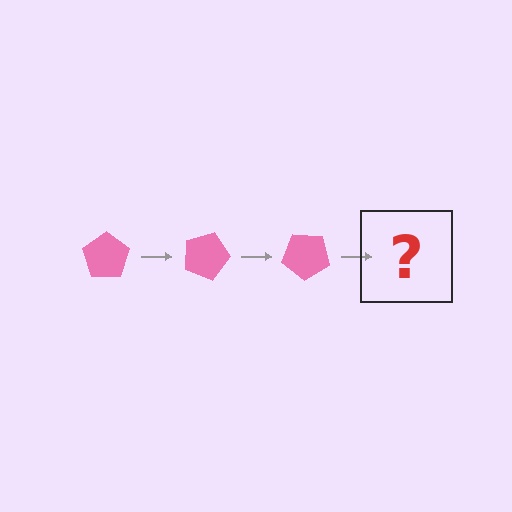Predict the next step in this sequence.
The next step is a pink pentagon rotated 60 degrees.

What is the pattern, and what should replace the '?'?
The pattern is that the pentagon rotates 20 degrees each step. The '?' should be a pink pentagon rotated 60 degrees.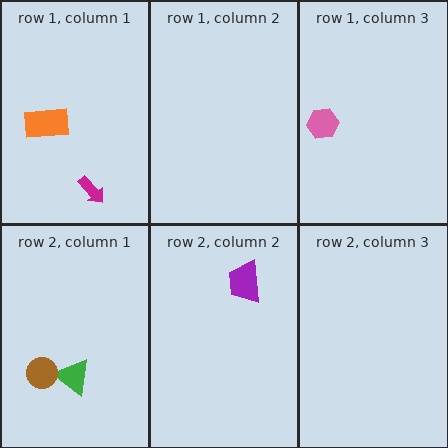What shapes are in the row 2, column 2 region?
The purple trapezoid.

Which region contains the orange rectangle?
The row 1, column 1 region.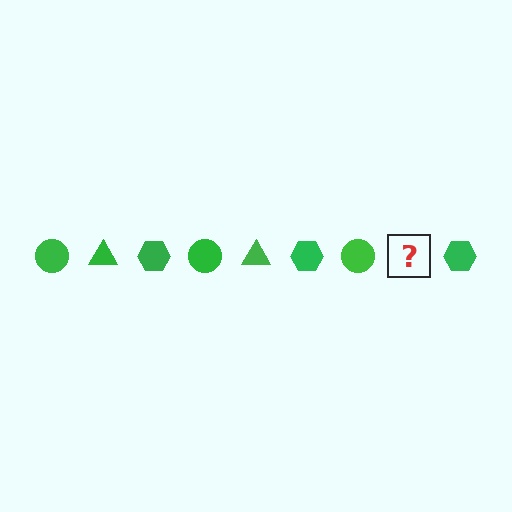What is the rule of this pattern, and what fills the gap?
The rule is that the pattern cycles through circle, triangle, hexagon shapes in green. The gap should be filled with a green triangle.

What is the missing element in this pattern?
The missing element is a green triangle.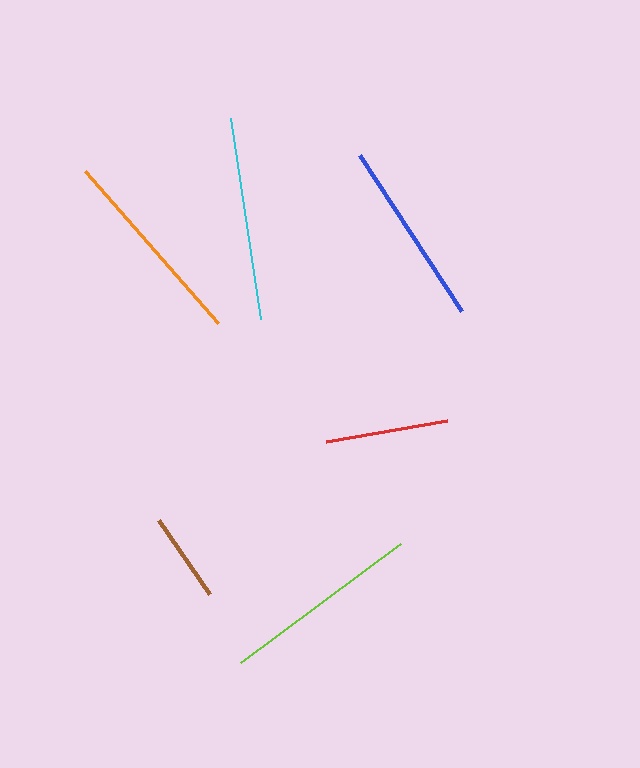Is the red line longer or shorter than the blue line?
The blue line is longer than the red line.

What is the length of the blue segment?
The blue segment is approximately 186 pixels long.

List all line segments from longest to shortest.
From longest to shortest: cyan, orange, lime, blue, red, brown.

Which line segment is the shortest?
The brown line is the shortest at approximately 90 pixels.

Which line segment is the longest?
The cyan line is the longest at approximately 203 pixels.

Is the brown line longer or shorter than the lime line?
The lime line is longer than the brown line.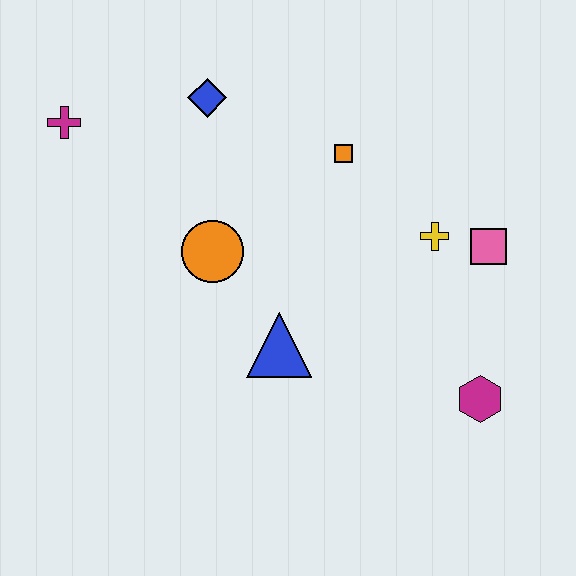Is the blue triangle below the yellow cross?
Yes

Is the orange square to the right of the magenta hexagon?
No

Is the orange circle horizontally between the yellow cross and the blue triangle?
No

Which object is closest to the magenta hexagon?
The pink square is closest to the magenta hexagon.